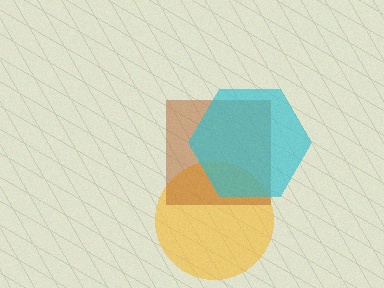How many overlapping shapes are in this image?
There are 3 overlapping shapes in the image.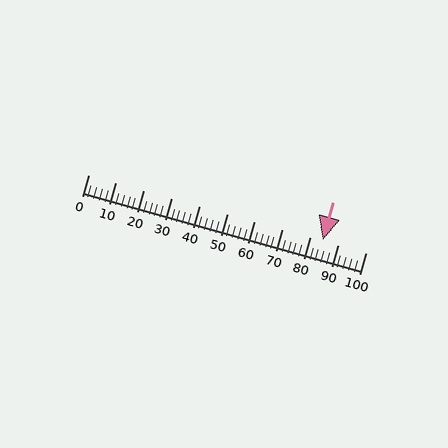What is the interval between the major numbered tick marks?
The major tick marks are spaced 10 units apart.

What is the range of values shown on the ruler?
The ruler shows values from 0 to 100.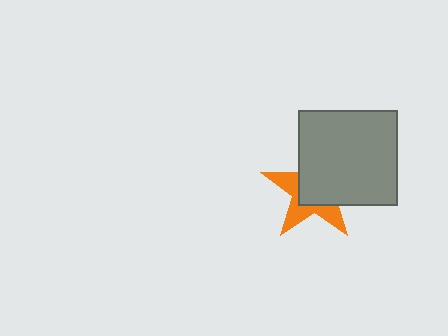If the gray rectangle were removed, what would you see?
You would see the complete orange star.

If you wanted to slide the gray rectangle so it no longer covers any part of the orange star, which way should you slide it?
Slide it toward the upper-right — that is the most direct way to separate the two shapes.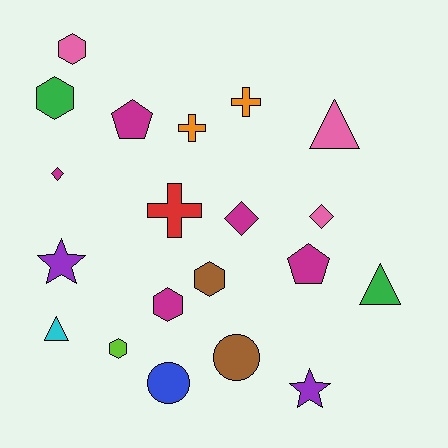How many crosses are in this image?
There are 3 crosses.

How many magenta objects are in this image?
There are 5 magenta objects.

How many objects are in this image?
There are 20 objects.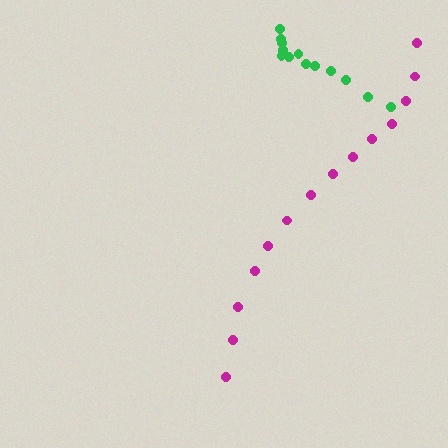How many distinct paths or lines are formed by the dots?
There are 2 distinct paths.